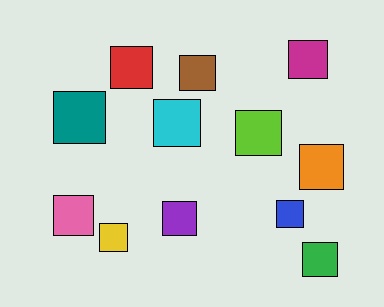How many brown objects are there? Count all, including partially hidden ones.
There is 1 brown object.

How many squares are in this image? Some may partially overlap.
There are 12 squares.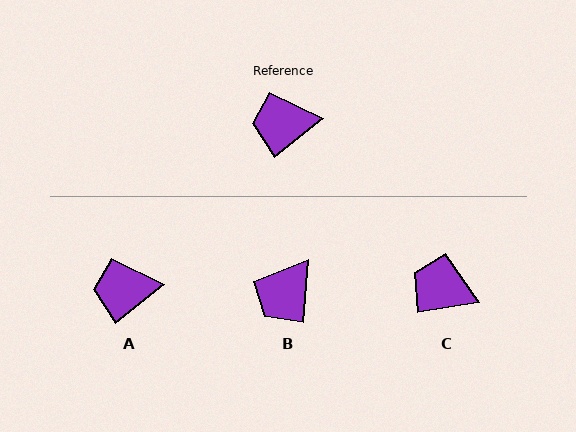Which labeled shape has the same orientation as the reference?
A.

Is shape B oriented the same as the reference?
No, it is off by about 48 degrees.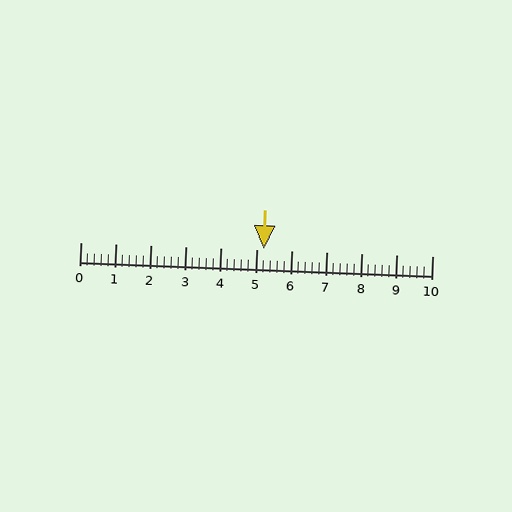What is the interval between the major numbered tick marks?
The major tick marks are spaced 1 units apart.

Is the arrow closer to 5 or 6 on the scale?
The arrow is closer to 5.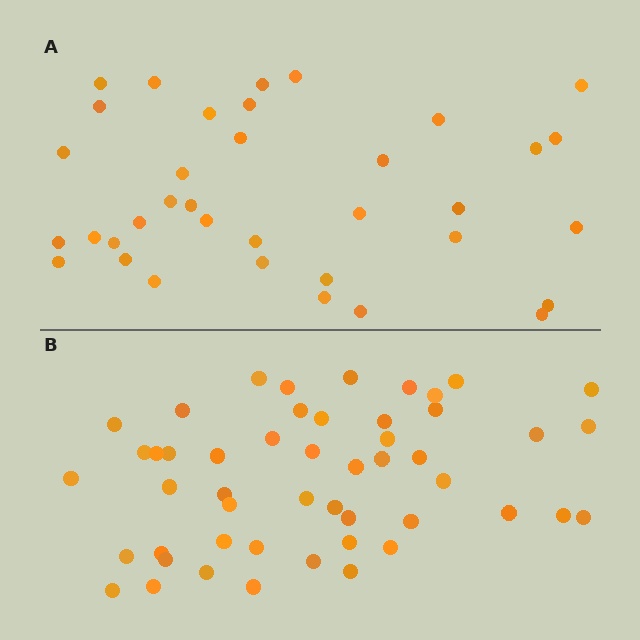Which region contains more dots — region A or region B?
Region B (the bottom region) has more dots.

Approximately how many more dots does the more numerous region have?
Region B has approximately 15 more dots than region A.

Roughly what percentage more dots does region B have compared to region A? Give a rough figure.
About 40% more.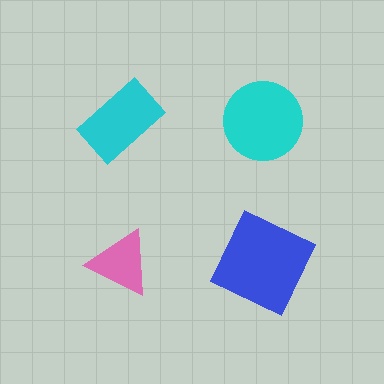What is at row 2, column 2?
A blue square.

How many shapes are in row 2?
2 shapes.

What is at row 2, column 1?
A pink triangle.